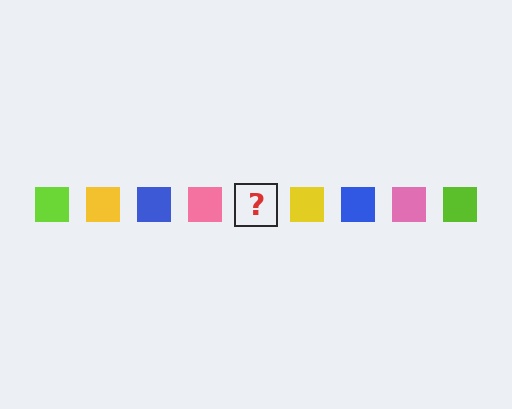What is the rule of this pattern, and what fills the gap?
The rule is that the pattern cycles through lime, yellow, blue, pink squares. The gap should be filled with a lime square.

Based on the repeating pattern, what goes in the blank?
The blank should be a lime square.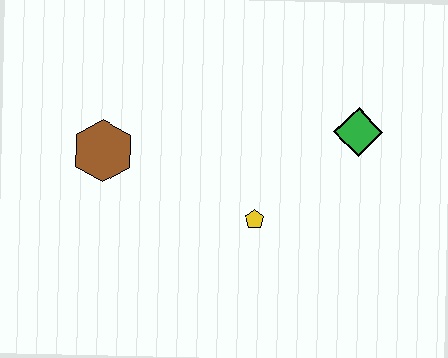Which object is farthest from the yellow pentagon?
The brown hexagon is farthest from the yellow pentagon.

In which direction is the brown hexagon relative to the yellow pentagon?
The brown hexagon is to the left of the yellow pentagon.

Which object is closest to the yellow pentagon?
The green diamond is closest to the yellow pentagon.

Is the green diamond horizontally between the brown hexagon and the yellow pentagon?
No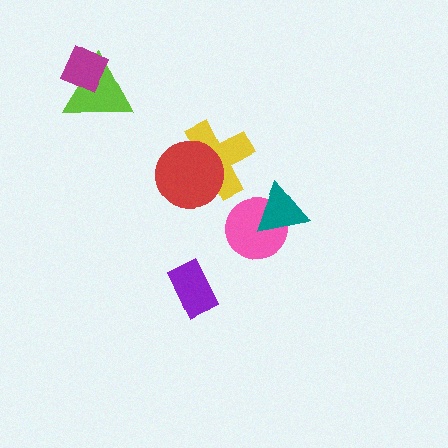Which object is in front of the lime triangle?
The magenta diamond is in front of the lime triangle.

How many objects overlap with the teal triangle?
1 object overlaps with the teal triangle.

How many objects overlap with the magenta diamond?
1 object overlaps with the magenta diamond.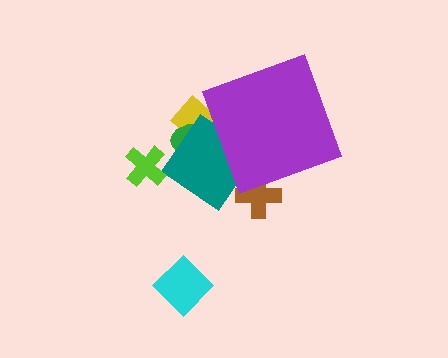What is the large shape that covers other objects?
A purple diamond.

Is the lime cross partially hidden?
No, the lime cross is fully visible.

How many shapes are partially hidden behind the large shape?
4 shapes are partially hidden.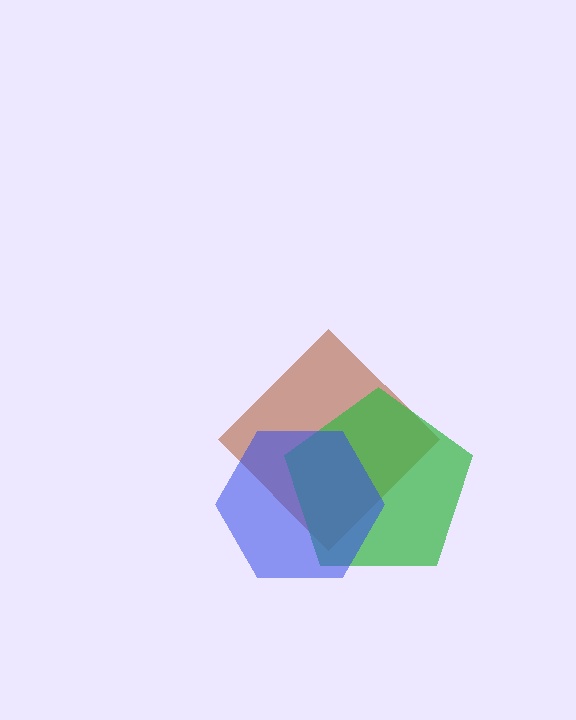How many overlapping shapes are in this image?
There are 3 overlapping shapes in the image.